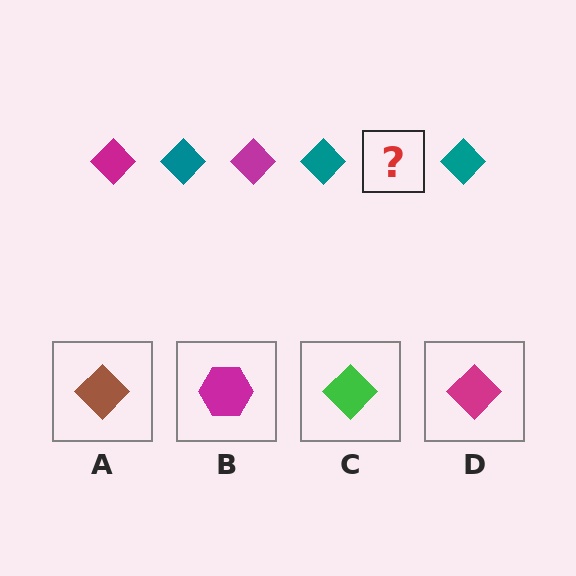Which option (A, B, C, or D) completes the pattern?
D.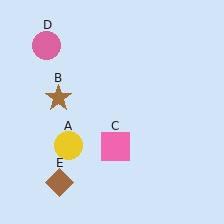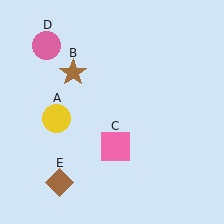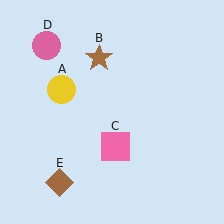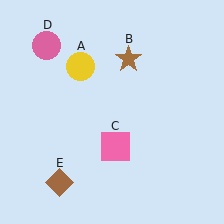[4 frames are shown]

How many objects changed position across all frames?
2 objects changed position: yellow circle (object A), brown star (object B).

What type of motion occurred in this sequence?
The yellow circle (object A), brown star (object B) rotated clockwise around the center of the scene.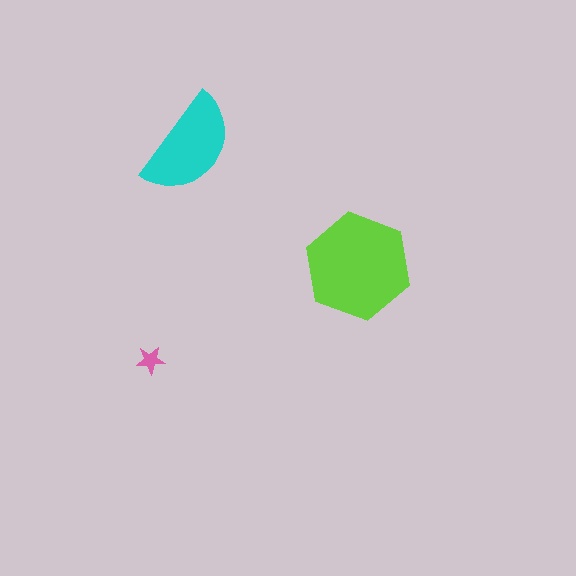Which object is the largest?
The lime hexagon.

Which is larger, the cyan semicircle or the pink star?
The cyan semicircle.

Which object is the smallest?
The pink star.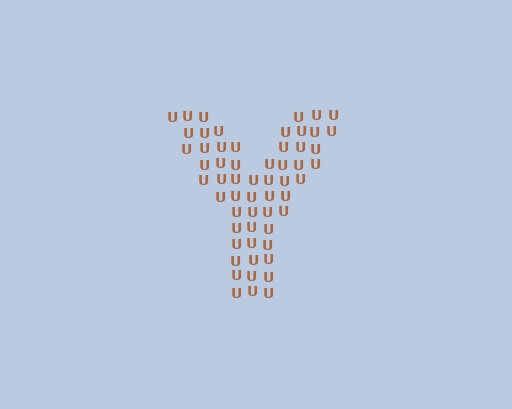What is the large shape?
The large shape is the letter Y.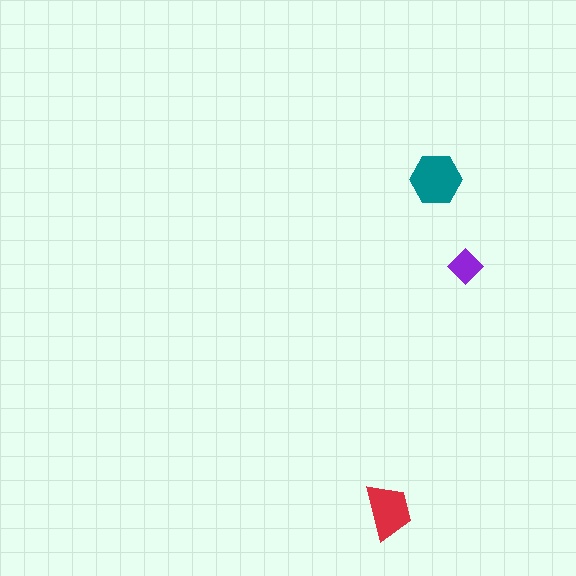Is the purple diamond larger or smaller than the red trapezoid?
Smaller.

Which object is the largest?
The teal hexagon.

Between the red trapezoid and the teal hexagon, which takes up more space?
The teal hexagon.